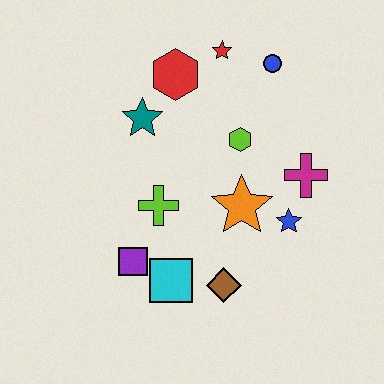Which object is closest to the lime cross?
The purple square is closest to the lime cross.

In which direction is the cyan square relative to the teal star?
The cyan square is below the teal star.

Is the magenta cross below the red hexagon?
Yes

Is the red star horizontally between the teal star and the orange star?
Yes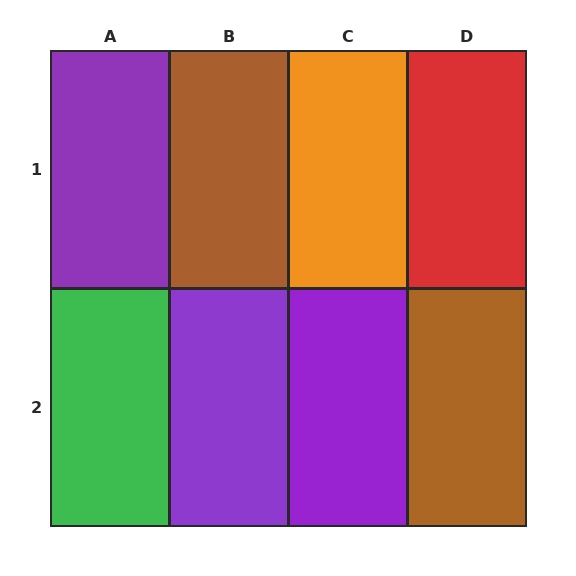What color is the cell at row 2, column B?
Purple.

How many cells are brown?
2 cells are brown.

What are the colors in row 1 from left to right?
Purple, brown, orange, red.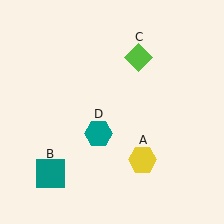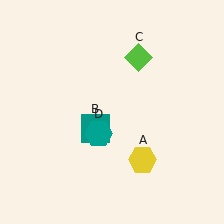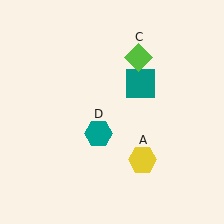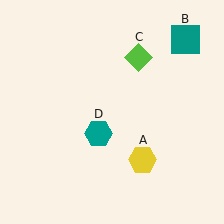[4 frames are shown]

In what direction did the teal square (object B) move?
The teal square (object B) moved up and to the right.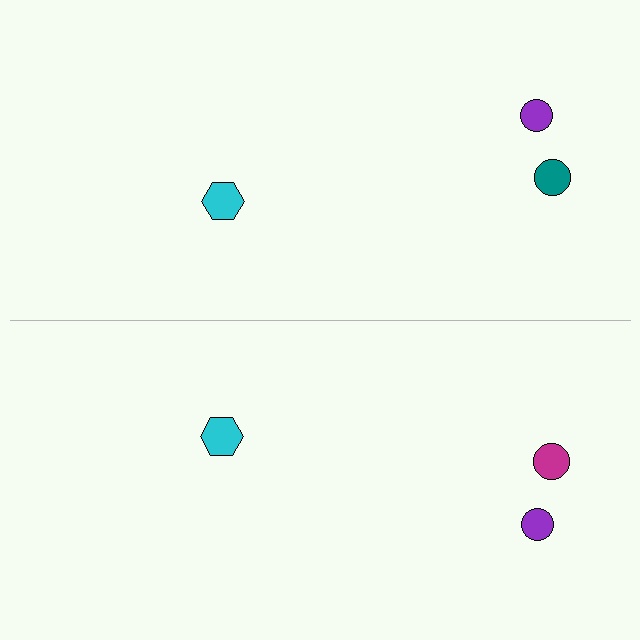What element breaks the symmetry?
The magenta circle on the bottom side breaks the symmetry — its mirror counterpart is teal.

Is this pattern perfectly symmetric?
No, the pattern is not perfectly symmetric. The magenta circle on the bottom side breaks the symmetry — its mirror counterpart is teal.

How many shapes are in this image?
There are 6 shapes in this image.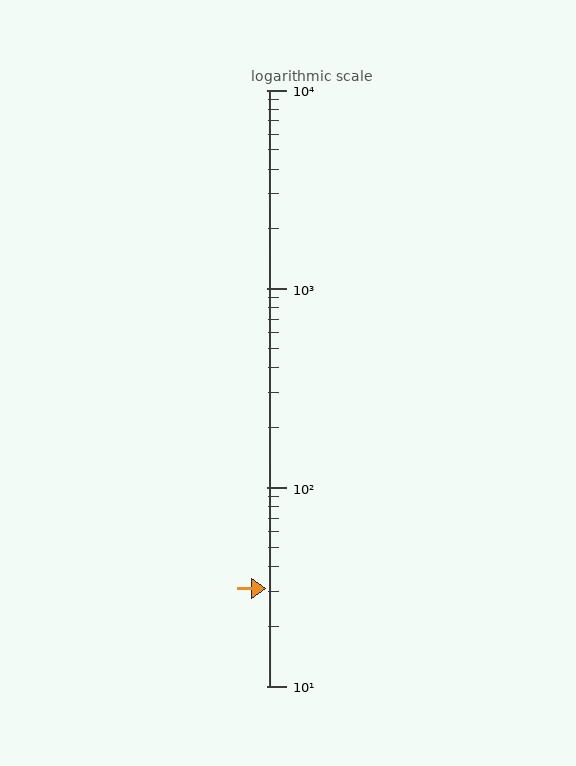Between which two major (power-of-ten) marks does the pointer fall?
The pointer is between 10 and 100.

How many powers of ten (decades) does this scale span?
The scale spans 3 decades, from 10 to 10000.